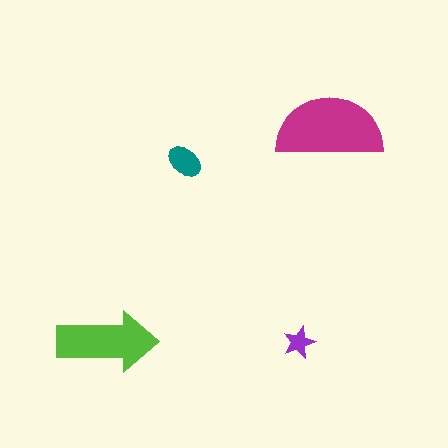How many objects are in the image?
There are 4 objects in the image.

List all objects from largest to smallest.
The magenta semicircle, the lime arrow, the teal ellipse, the purple star.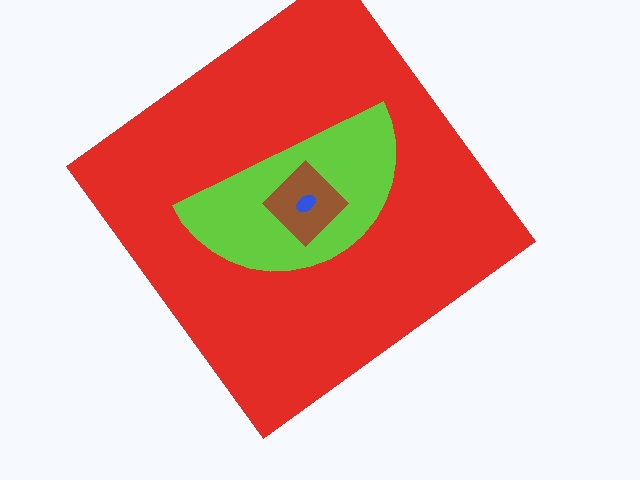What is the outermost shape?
The red diamond.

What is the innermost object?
The blue ellipse.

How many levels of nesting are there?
4.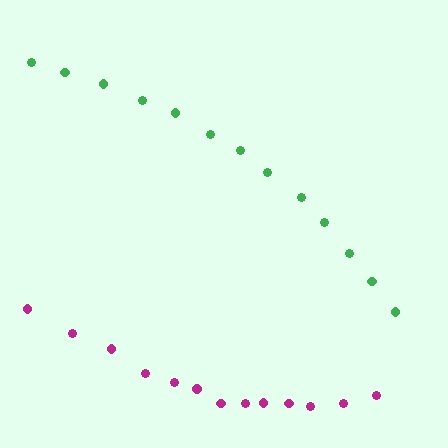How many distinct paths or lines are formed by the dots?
There are 2 distinct paths.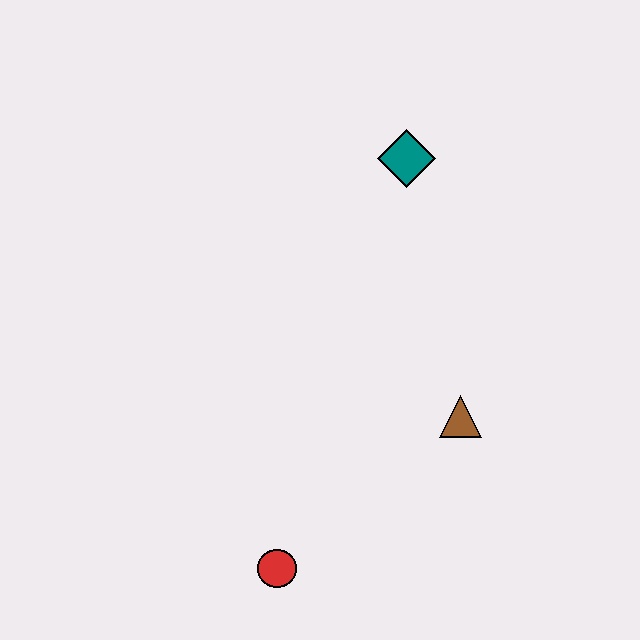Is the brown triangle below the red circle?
No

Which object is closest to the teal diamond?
The brown triangle is closest to the teal diamond.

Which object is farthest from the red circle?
The teal diamond is farthest from the red circle.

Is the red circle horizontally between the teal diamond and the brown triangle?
No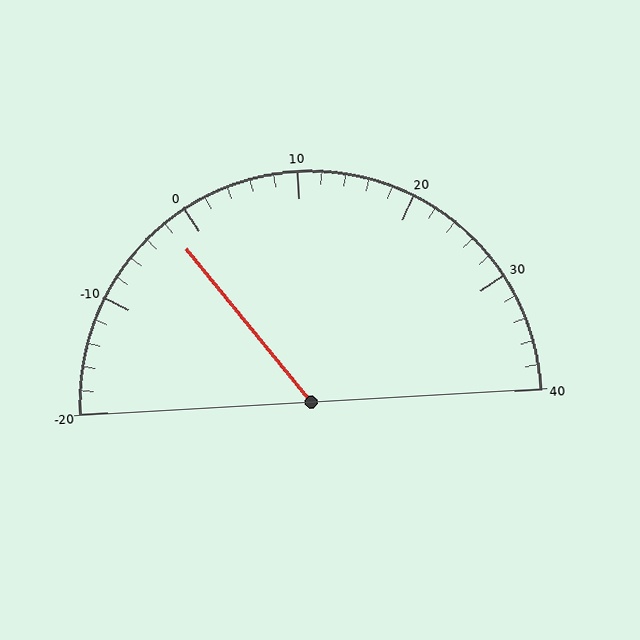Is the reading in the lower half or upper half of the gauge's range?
The reading is in the lower half of the range (-20 to 40).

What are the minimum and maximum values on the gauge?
The gauge ranges from -20 to 40.